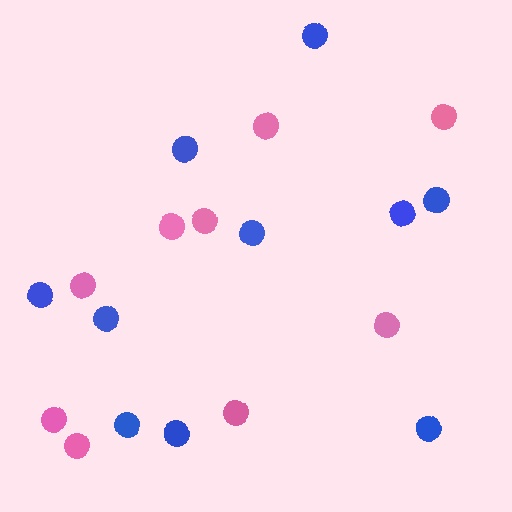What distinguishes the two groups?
There are 2 groups: one group of blue circles (10) and one group of pink circles (9).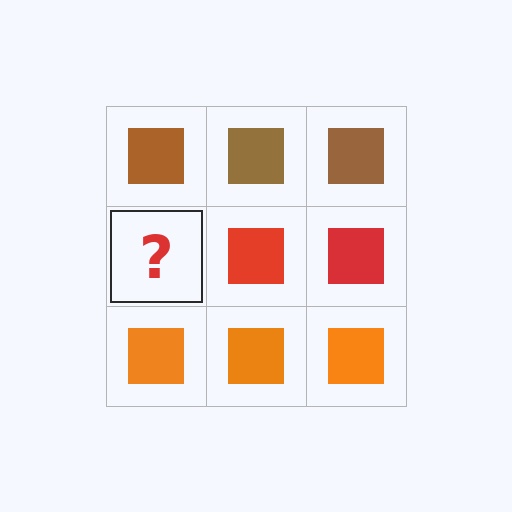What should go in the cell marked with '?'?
The missing cell should contain a red square.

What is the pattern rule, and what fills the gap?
The rule is that each row has a consistent color. The gap should be filled with a red square.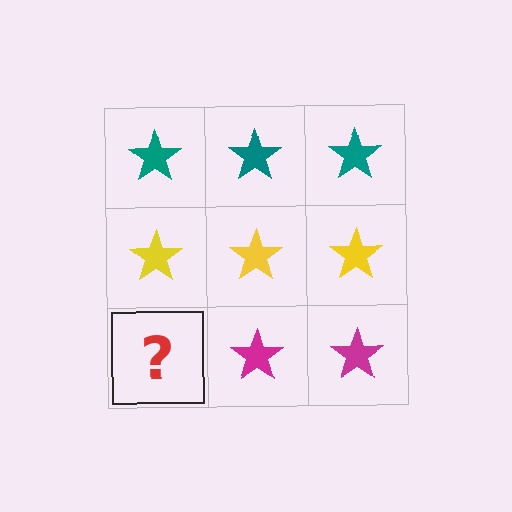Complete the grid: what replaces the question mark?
The question mark should be replaced with a magenta star.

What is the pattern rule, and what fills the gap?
The rule is that each row has a consistent color. The gap should be filled with a magenta star.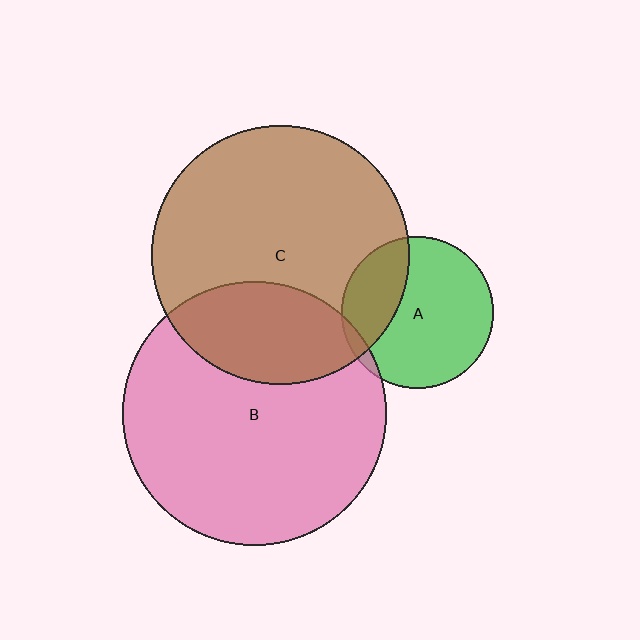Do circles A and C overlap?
Yes.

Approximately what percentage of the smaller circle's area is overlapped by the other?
Approximately 30%.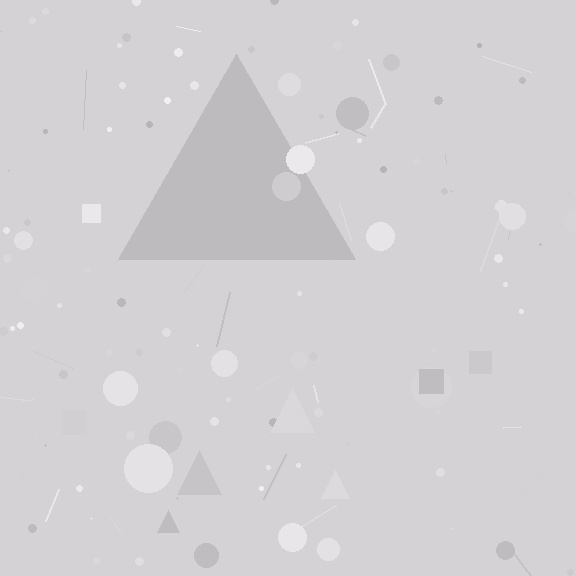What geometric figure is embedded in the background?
A triangle is embedded in the background.